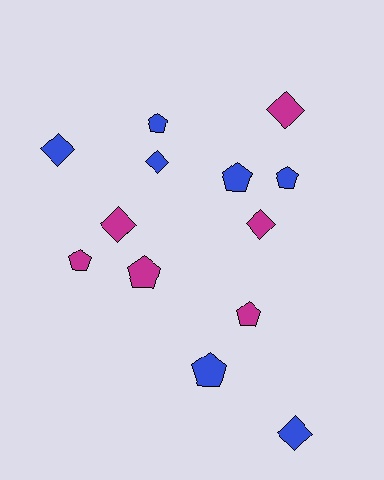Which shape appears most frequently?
Pentagon, with 7 objects.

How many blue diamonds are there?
There are 3 blue diamonds.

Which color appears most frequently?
Blue, with 7 objects.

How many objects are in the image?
There are 13 objects.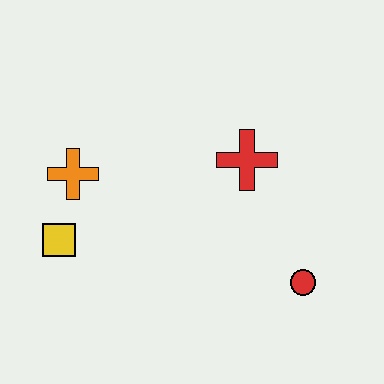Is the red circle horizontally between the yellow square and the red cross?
No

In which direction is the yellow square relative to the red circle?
The yellow square is to the left of the red circle.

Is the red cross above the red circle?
Yes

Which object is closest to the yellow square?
The orange cross is closest to the yellow square.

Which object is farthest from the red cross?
The yellow square is farthest from the red cross.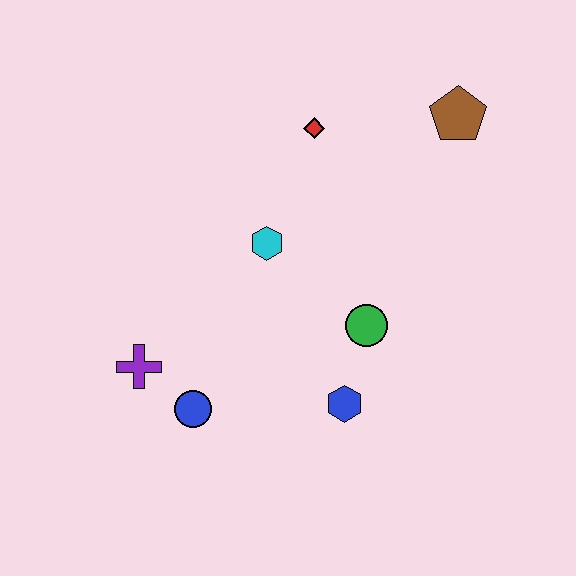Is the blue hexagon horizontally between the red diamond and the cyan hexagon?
No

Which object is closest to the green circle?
The blue hexagon is closest to the green circle.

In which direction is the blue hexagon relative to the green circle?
The blue hexagon is below the green circle.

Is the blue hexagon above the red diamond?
No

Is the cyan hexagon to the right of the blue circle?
Yes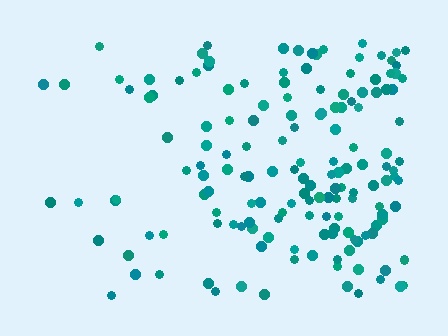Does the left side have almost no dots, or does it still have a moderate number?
Still a moderate number, just noticeably fewer than the right.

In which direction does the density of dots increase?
From left to right, with the right side densest.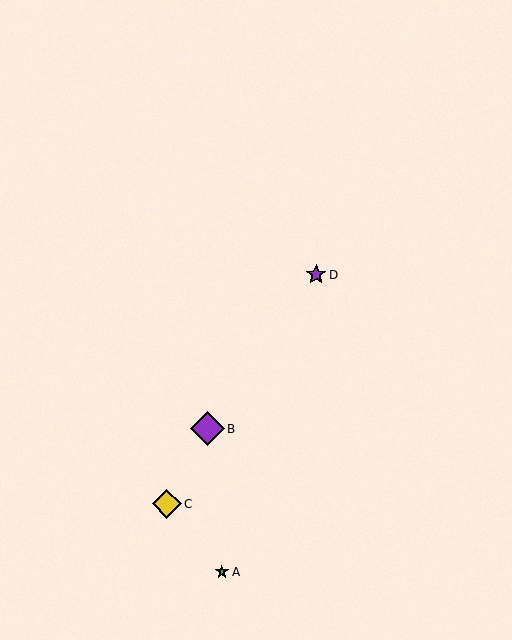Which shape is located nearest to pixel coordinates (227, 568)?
The green star (labeled A) at (222, 572) is nearest to that location.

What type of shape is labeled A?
Shape A is a green star.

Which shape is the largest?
The purple diamond (labeled B) is the largest.